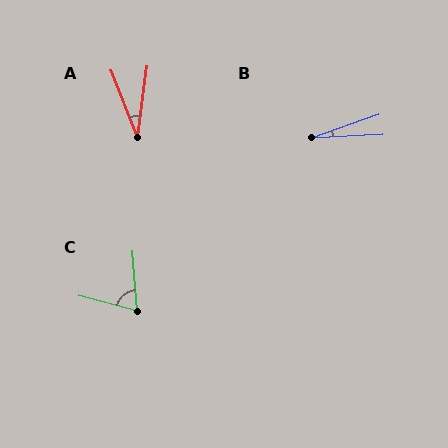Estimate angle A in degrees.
Approximately 29 degrees.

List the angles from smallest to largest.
B (16°), A (29°), C (71°).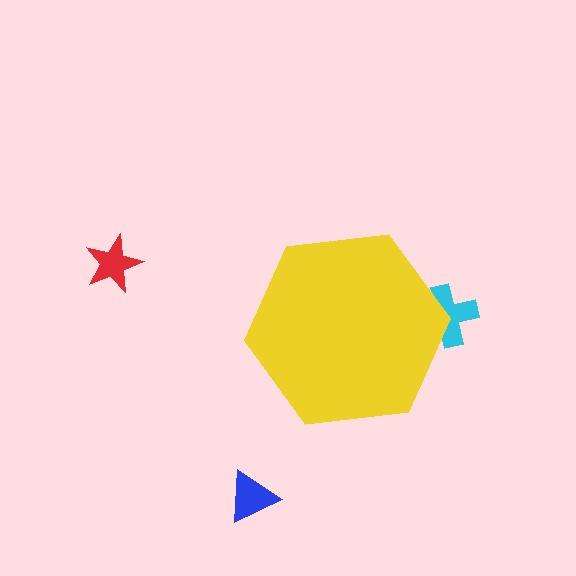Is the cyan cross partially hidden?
Yes, the cyan cross is partially hidden behind the yellow hexagon.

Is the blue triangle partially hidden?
No, the blue triangle is fully visible.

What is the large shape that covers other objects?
A yellow hexagon.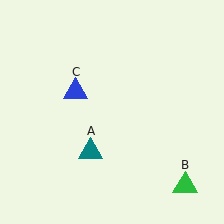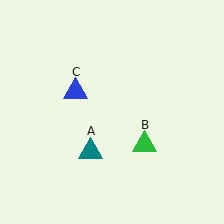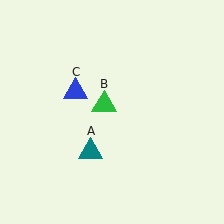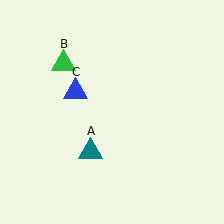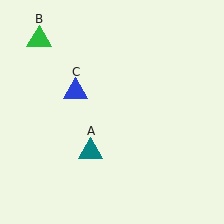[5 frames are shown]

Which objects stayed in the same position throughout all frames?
Teal triangle (object A) and blue triangle (object C) remained stationary.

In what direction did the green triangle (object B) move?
The green triangle (object B) moved up and to the left.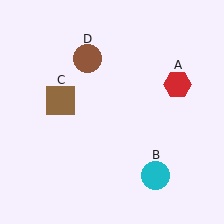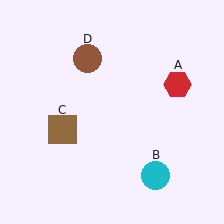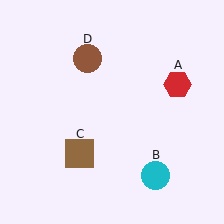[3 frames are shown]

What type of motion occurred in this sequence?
The brown square (object C) rotated counterclockwise around the center of the scene.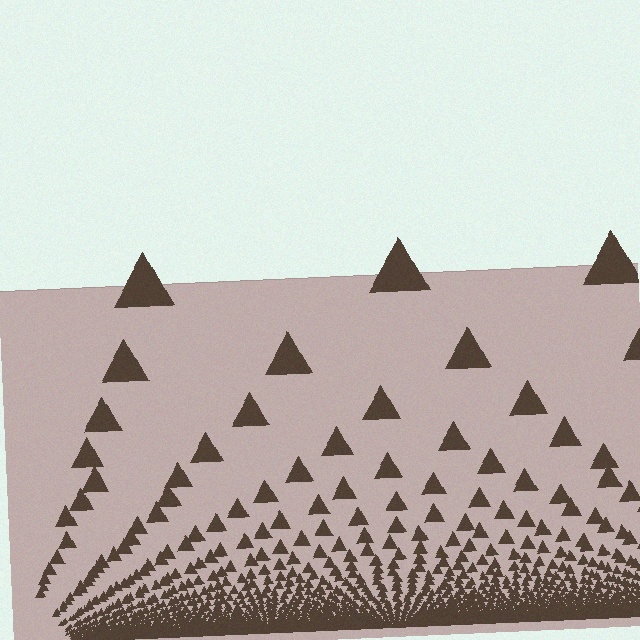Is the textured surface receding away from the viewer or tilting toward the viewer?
The surface appears to tilt toward the viewer. Texture elements get larger and sparser toward the top.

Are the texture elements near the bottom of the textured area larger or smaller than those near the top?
Smaller. The gradient is inverted — elements near the bottom are smaller and denser.